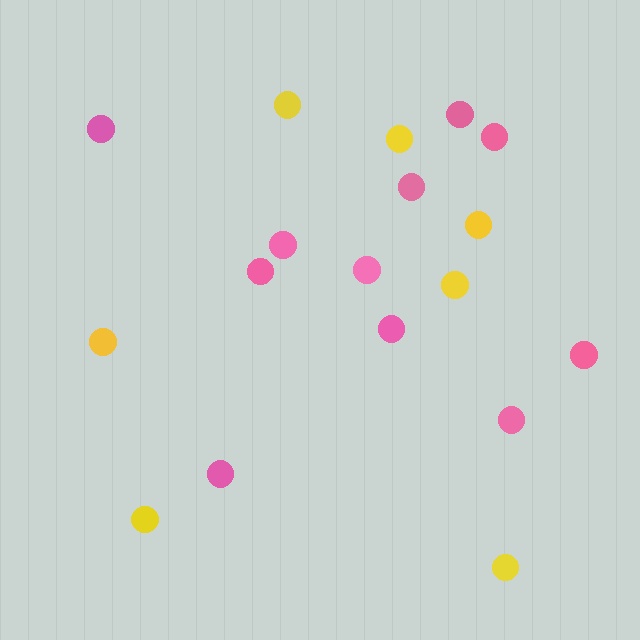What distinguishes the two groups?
There are 2 groups: one group of pink circles (11) and one group of yellow circles (7).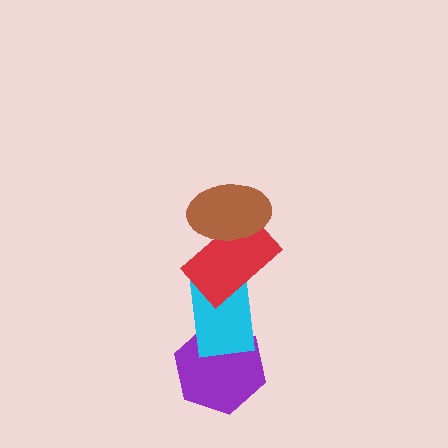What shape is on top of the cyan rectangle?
The red rectangle is on top of the cyan rectangle.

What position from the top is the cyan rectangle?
The cyan rectangle is 3rd from the top.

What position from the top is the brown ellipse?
The brown ellipse is 1st from the top.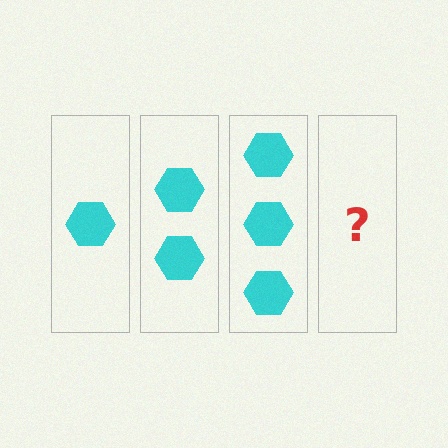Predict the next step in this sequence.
The next step is 4 hexagons.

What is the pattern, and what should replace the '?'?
The pattern is that each step adds one more hexagon. The '?' should be 4 hexagons.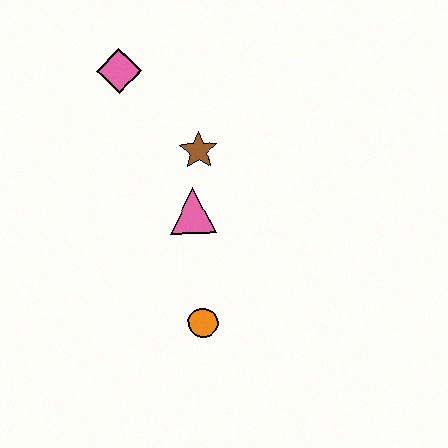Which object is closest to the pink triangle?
The brown star is closest to the pink triangle.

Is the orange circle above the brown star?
No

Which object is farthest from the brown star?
The orange circle is farthest from the brown star.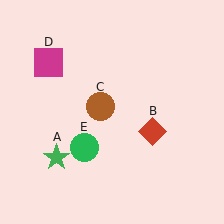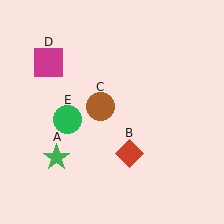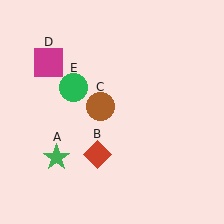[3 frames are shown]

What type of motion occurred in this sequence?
The red diamond (object B), green circle (object E) rotated clockwise around the center of the scene.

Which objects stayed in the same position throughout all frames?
Green star (object A) and brown circle (object C) and magenta square (object D) remained stationary.